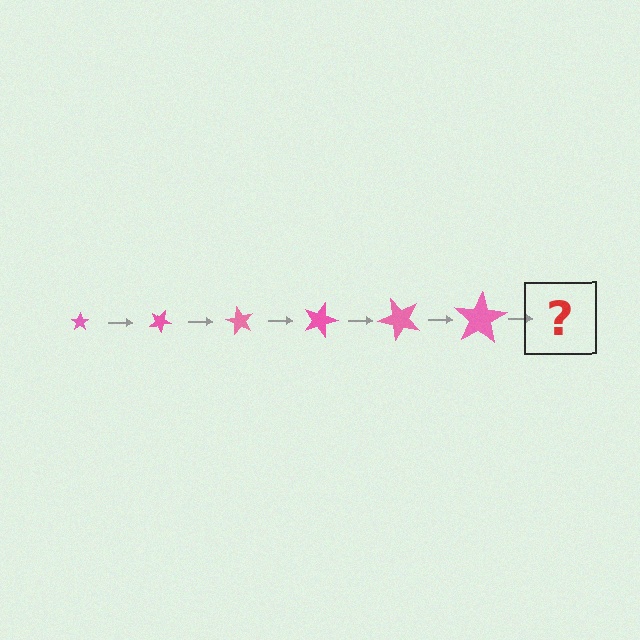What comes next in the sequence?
The next element should be a star, larger than the previous one and rotated 180 degrees from the start.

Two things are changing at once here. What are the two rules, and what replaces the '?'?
The two rules are that the star grows larger each step and it rotates 30 degrees each step. The '?' should be a star, larger than the previous one and rotated 180 degrees from the start.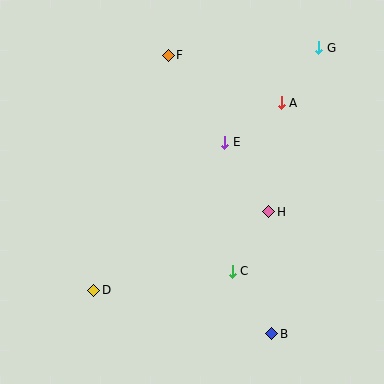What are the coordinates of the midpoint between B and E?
The midpoint between B and E is at (248, 238).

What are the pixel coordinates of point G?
Point G is at (319, 48).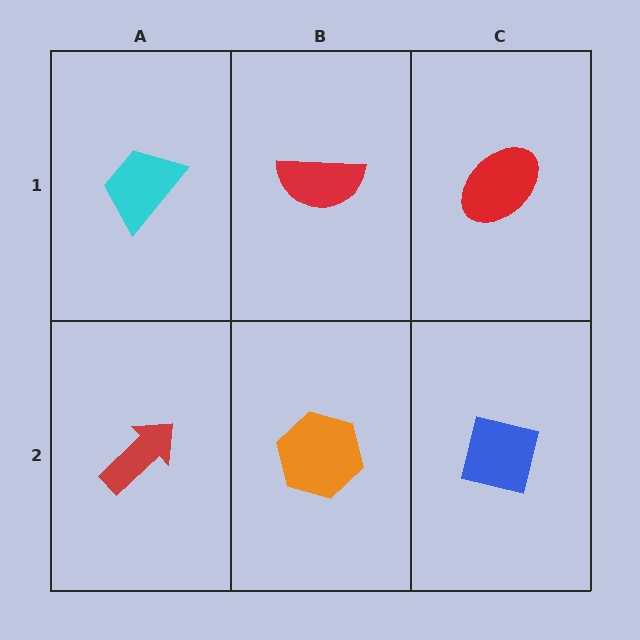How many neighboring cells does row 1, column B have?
3.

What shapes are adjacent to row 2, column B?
A red semicircle (row 1, column B), a red arrow (row 2, column A), a blue square (row 2, column C).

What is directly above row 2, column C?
A red ellipse.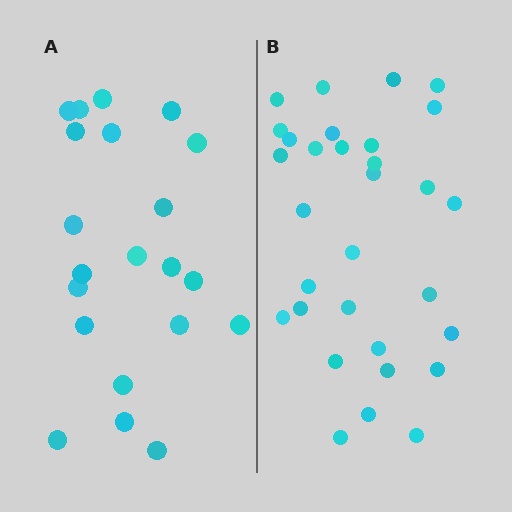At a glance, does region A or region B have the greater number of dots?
Region B (the right region) has more dots.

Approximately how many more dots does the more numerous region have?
Region B has roughly 10 or so more dots than region A.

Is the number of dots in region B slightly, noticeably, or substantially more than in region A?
Region B has substantially more. The ratio is roughly 1.5 to 1.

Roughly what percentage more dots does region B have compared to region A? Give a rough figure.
About 50% more.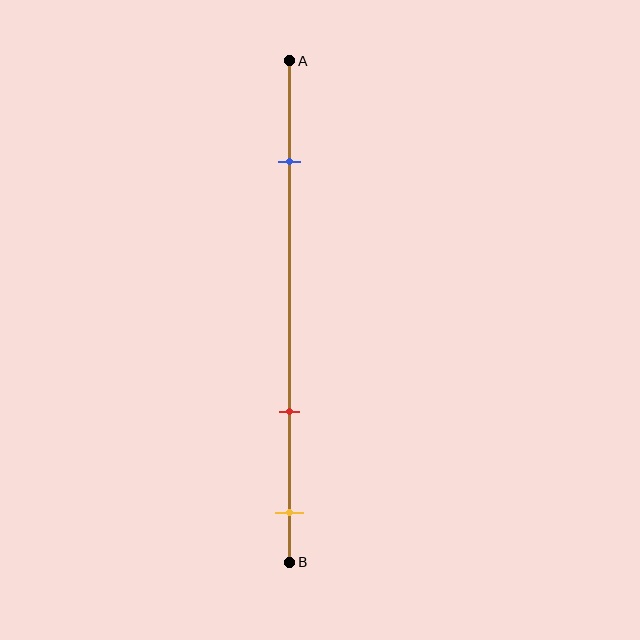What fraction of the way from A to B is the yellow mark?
The yellow mark is approximately 90% (0.9) of the way from A to B.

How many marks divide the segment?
There are 3 marks dividing the segment.